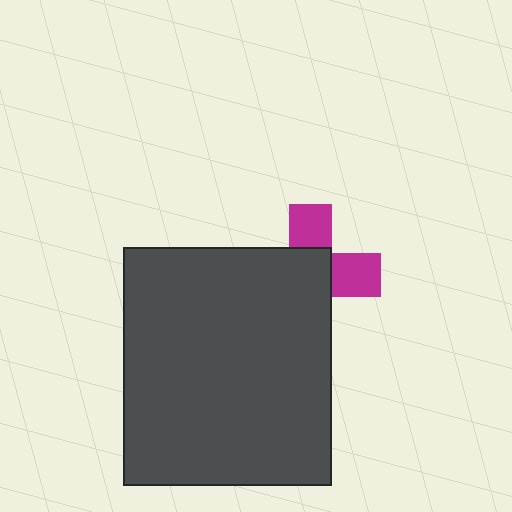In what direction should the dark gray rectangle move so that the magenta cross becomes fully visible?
The dark gray rectangle should move toward the lower-left. That is the shortest direction to clear the overlap and leave the magenta cross fully visible.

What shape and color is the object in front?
The object in front is a dark gray rectangle.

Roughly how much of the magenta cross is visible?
A small part of it is visible (roughly 39%).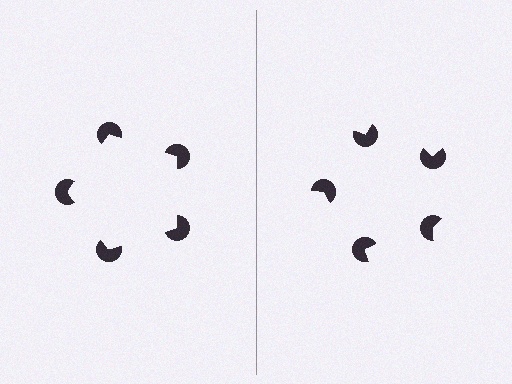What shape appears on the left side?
An illusory pentagon.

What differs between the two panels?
The pac-man discs are positioned identically on both sides; only the wedge orientations differ. On the left they align to a pentagon; on the right they are misaligned.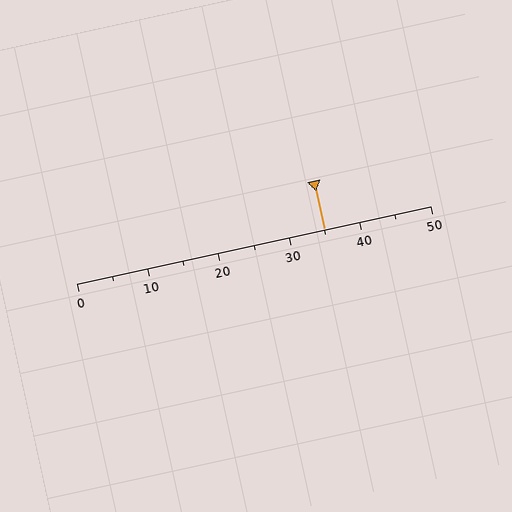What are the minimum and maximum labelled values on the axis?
The axis runs from 0 to 50.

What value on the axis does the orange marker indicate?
The marker indicates approximately 35.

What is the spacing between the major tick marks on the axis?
The major ticks are spaced 10 apart.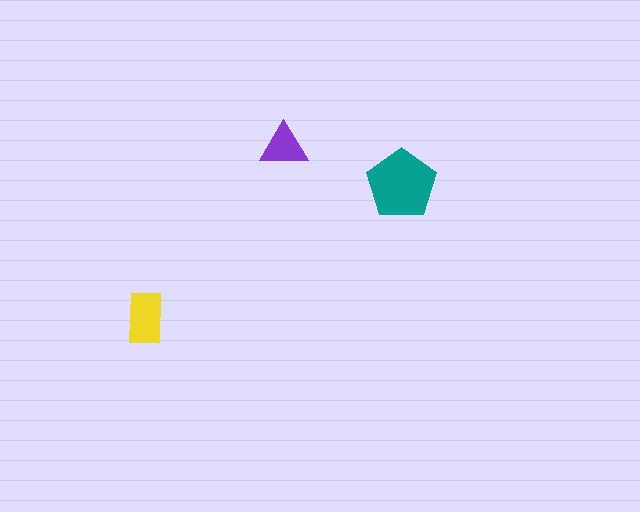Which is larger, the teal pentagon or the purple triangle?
The teal pentagon.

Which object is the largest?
The teal pentagon.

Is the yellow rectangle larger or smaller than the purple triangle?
Larger.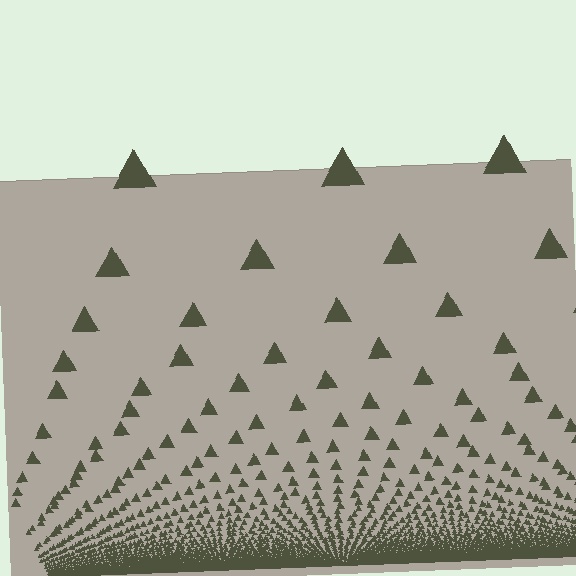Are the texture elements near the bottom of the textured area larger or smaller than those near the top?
Smaller. The gradient is inverted — elements near the bottom are smaller and denser.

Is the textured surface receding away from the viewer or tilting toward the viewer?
The surface appears to tilt toward the viewer. Texture elements get larger and sparser toward the top.